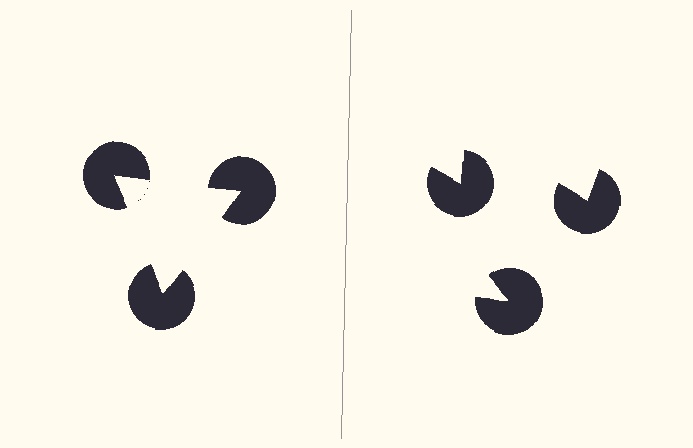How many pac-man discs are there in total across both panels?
6 — 3 on each side.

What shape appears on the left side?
An illusory triangle.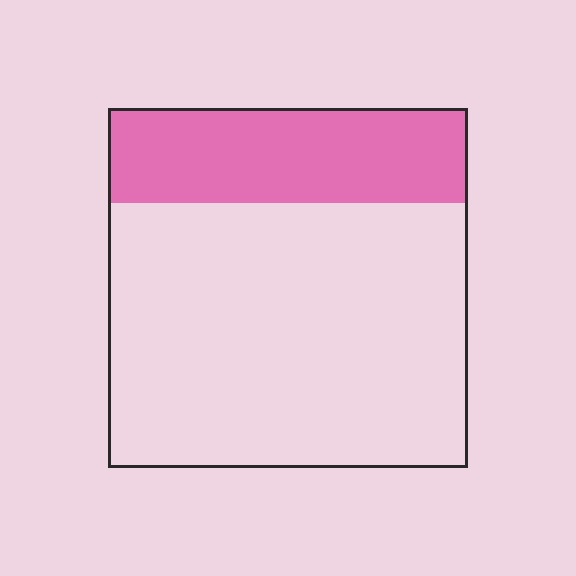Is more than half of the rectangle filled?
No.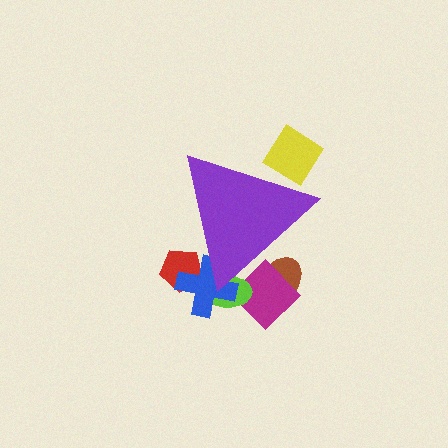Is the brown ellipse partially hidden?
Yes, the brown ellipse is partially hidden behind the purple triangle.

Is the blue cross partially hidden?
Yes, the blue cross is partially hidden behind the purple triangle.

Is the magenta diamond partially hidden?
Yes, the magenta diamond is partially hidden behind the purple triangle.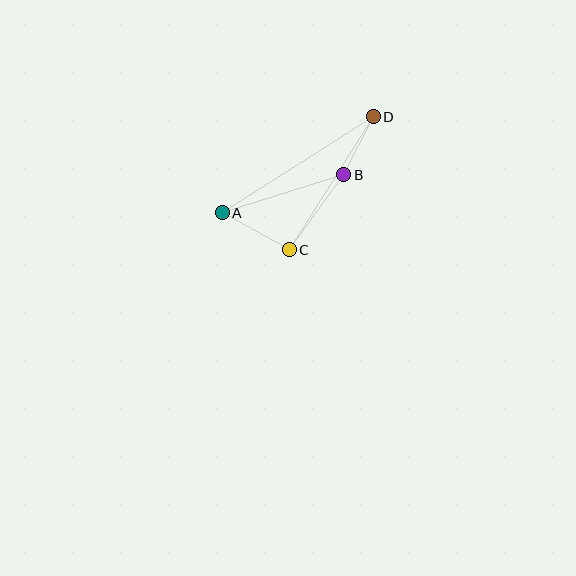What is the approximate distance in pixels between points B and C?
The distance between B and C is approximately 93 pixels.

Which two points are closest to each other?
Points B and D are closest to each other.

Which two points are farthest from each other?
Points A and D are farthest from each other.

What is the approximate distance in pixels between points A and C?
The distance between A and C is approximately 77 pixels.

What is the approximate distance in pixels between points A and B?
The distance between A and B is approximately 127 pixels.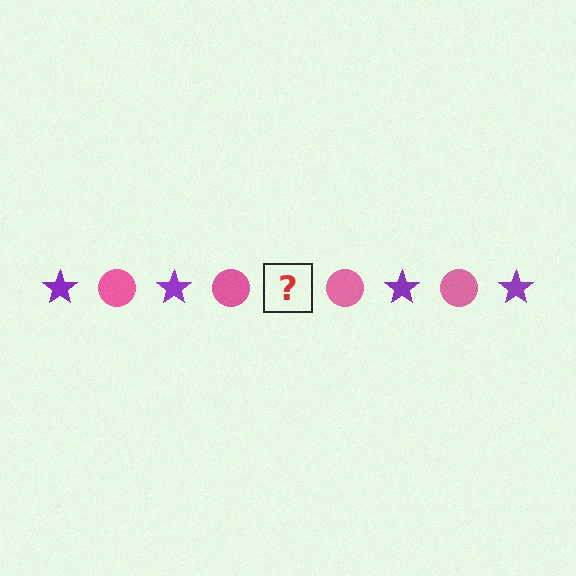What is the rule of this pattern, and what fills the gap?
The rule is that the pattern alternates between purple star and pink circle. The gap should be filled with a purple star.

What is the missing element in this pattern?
The missing element is a purple star.